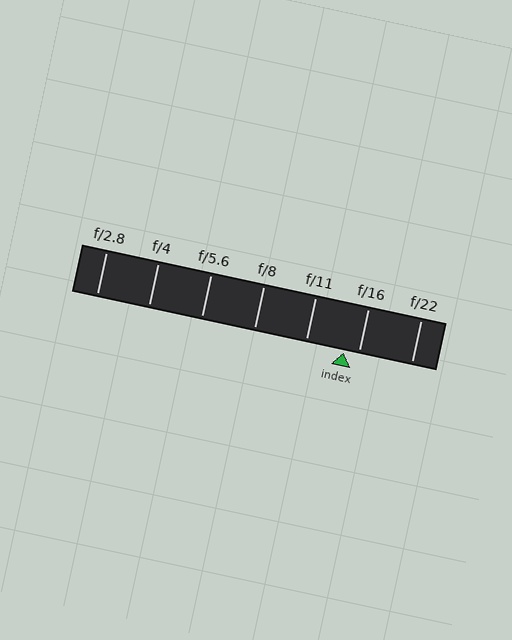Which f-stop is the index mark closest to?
The index mark is closest to f/16.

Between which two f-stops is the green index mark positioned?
The index mark is between f/11 and f/16.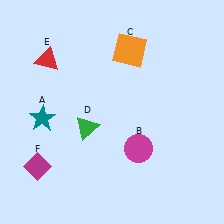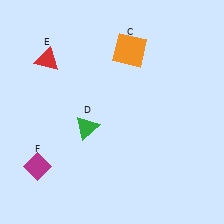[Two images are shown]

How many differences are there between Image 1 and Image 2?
There are 2 differences between the two images.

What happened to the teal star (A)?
The teal star (A) was removed in Image 2. It was in the bottom-left area of Image 1.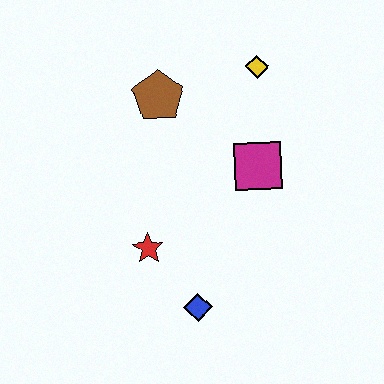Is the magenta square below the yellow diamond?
Yes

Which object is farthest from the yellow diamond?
The blue diamond is farthest from the yellow diamond.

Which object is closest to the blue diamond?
The red star is closest to the blue diamond.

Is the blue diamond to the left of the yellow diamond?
Yes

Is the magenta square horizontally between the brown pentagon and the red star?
No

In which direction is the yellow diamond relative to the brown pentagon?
The yellow diamond is to the right of the brown pentagon.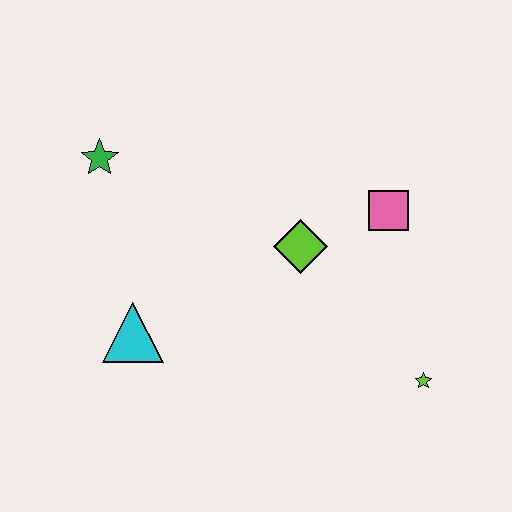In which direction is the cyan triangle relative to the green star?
The cyan triangle is below the green star.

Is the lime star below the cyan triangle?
Yes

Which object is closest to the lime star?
The pink square is closest to the lime star.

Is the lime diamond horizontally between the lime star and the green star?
Yes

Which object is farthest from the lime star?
The green star is farthest from the lime star.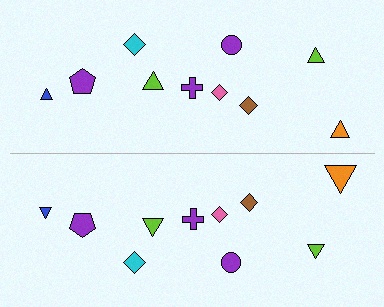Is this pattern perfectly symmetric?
No, the pattern is not perfectly symmetric. The orange triangle on the bottom side has a different size than its mirror counterpart.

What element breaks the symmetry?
The orange triangle on the bottom side has a different size than its mirror counterpart.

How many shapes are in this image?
There are 20 shapes in this image.